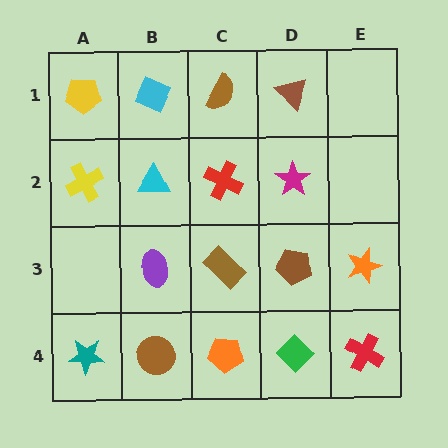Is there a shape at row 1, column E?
No, that cell is empty.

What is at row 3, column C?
A brown rectangle.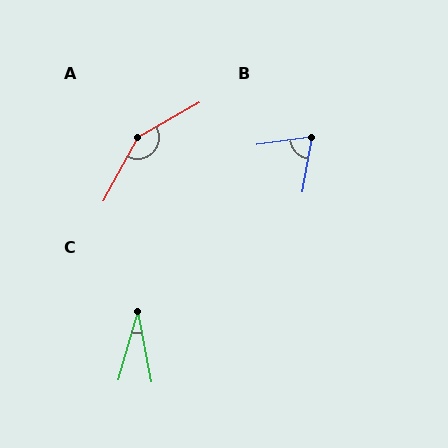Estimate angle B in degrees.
Approximately 73 degrees.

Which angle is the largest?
A, at approximately 148 degrees.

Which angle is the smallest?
C, at approximately 27 degrees.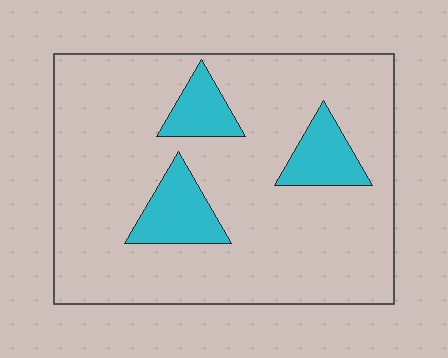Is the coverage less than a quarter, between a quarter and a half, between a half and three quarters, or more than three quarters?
Less than a quarter.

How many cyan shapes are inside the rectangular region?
3.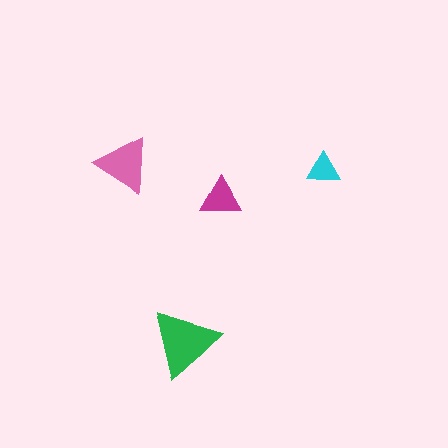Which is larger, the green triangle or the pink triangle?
The green one.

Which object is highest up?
The pink triangle is topmost.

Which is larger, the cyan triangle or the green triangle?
The green one.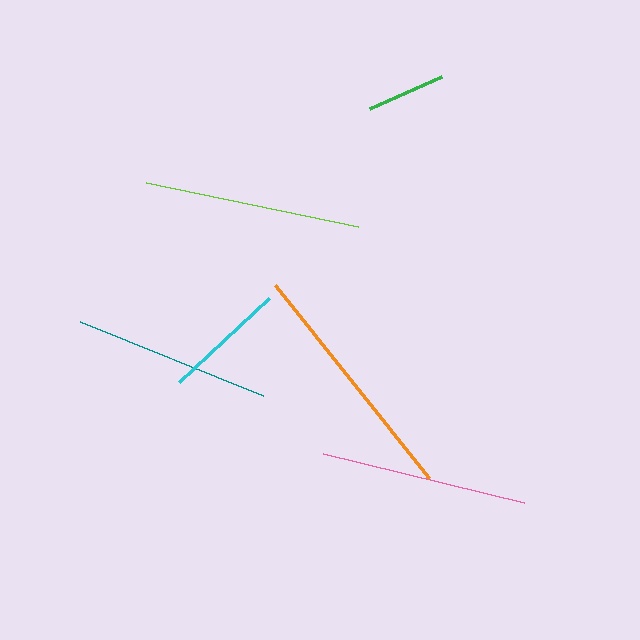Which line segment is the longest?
The orange line is the longest at approximately 247 pixels.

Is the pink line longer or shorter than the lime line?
The lime line is longer than the pink line.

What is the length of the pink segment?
The pink segment is approximately 207 pixels long.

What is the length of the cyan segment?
The cyan segment is approximately 124 pixels long.